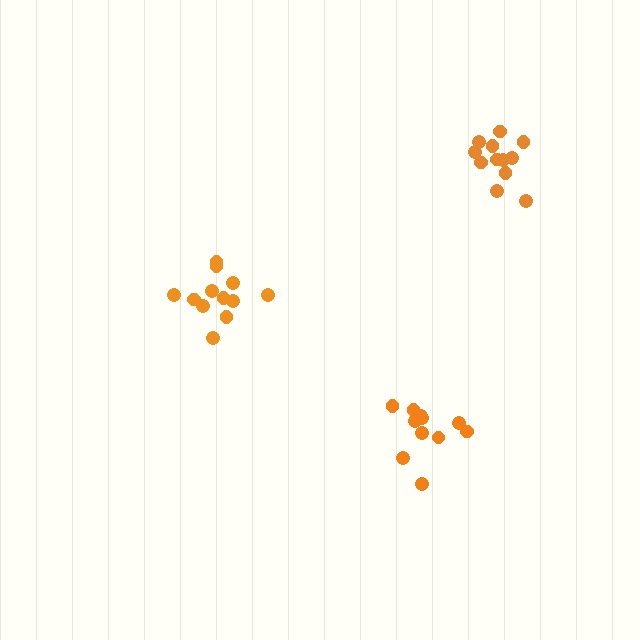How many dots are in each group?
Group 1: 12 dots, Group 2: 11 dots, Group 3: 12 dots (35 total).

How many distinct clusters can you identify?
There are 3 distinct clusters.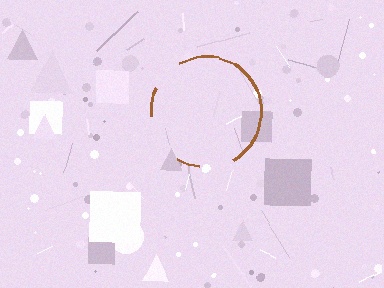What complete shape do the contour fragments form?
The contour fragments form a circle.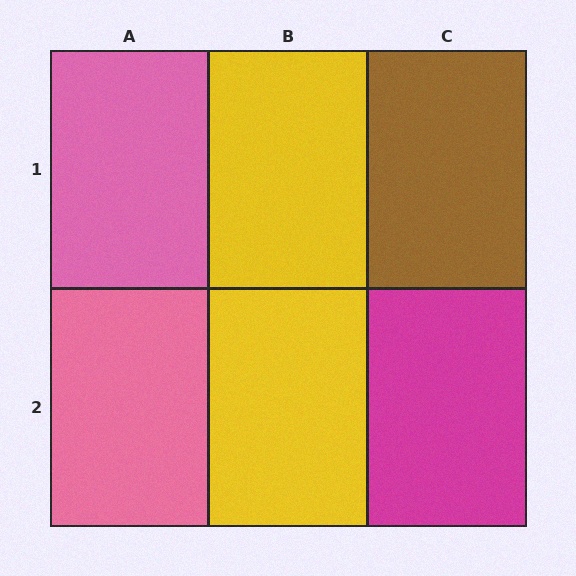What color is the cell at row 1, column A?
Pink.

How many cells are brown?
1 cell is brown.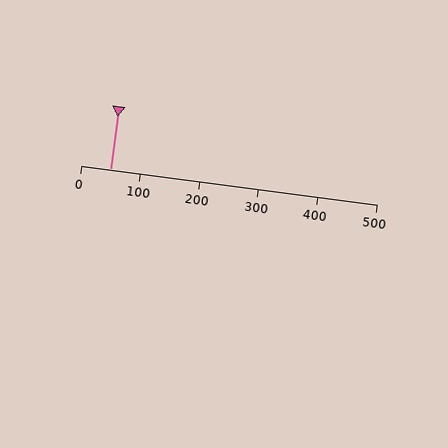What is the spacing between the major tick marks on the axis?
The major ticks are spaced 100 apart.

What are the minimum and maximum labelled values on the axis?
The axis runs from 0 to 500.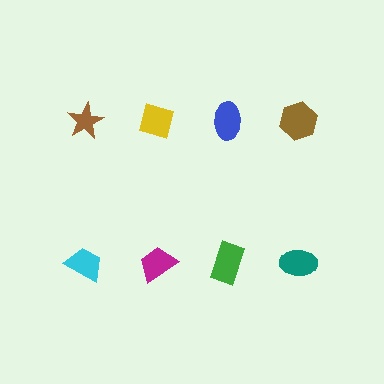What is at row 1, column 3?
A blue ellipse.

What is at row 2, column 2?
A magenta trapezoid.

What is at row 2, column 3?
A green rectangle.